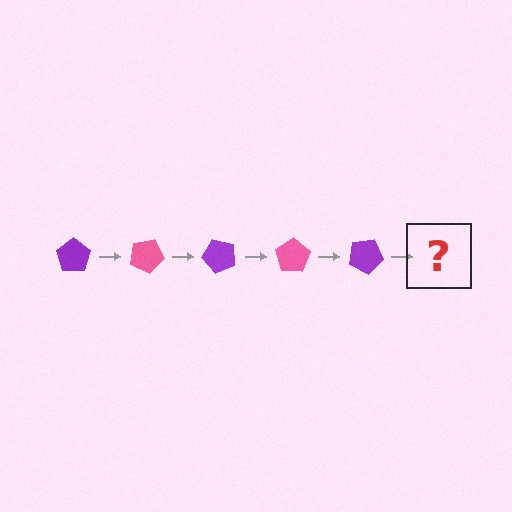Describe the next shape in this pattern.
It should be a pink pentagon, rotated 125 degrees from the start.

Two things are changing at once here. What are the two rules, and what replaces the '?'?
The two rules are that it rotates 25 degrees each step and the color cycles through purple and pink. The '?' should be a pink pentagon, rotated 125 degrees from the start.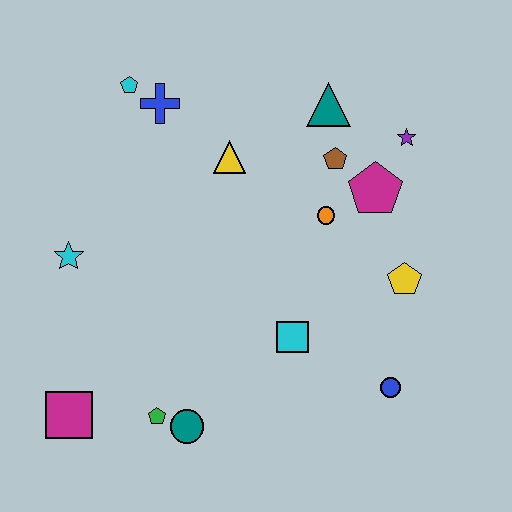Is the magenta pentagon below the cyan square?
No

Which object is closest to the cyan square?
The blue circle is closest to the cyan square.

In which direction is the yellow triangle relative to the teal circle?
The yellow triangle is above the teal circle.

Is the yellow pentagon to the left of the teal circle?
No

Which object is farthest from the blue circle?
The cyan pentagon is farthest from the blue circle.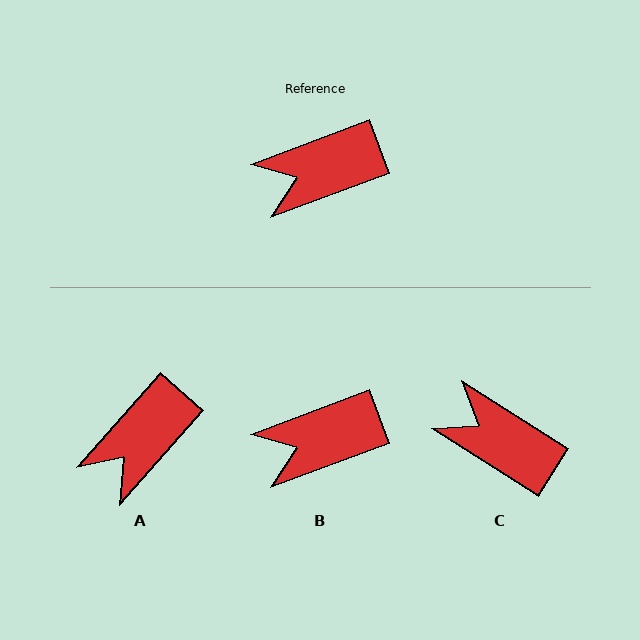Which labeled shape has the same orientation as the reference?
B.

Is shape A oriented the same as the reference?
No, it is off by about 28 degrees.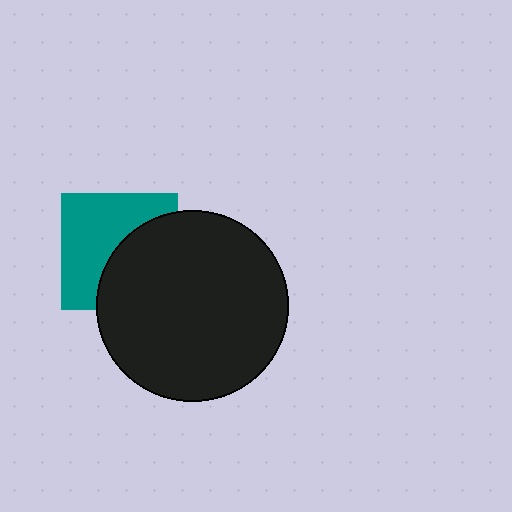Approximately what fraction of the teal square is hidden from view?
Roughly 45% of the teal square is hidden behind the black circle.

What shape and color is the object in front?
The object in front is a black circle.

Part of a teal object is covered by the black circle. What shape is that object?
It is a square.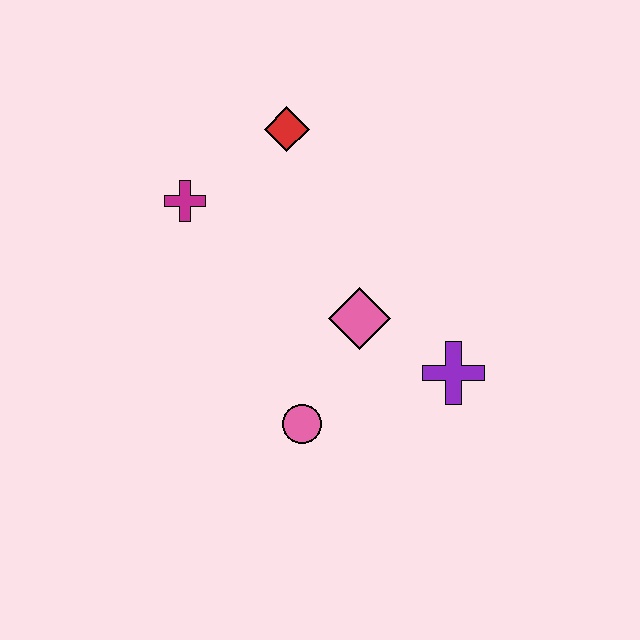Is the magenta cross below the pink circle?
No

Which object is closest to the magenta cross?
The red diamond is closest to the magenta cross.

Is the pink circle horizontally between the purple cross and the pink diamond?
No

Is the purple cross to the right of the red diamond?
Yes